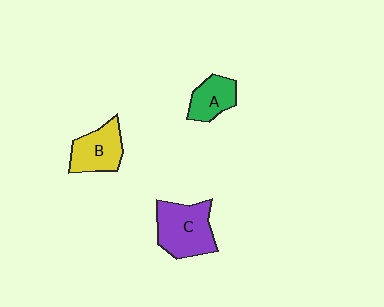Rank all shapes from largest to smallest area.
From largest to smallest: C (purple), B (yellow), A (green).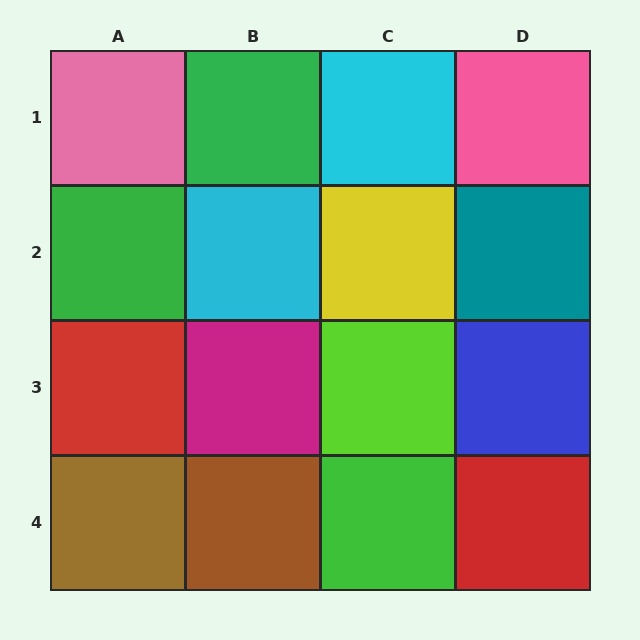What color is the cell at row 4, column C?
Green.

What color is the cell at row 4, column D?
Red.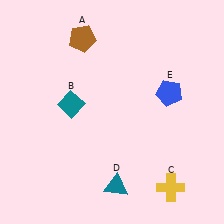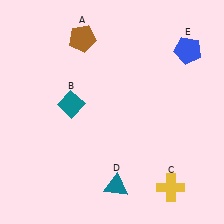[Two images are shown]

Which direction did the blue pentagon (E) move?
The blue pentagon (E) moved up.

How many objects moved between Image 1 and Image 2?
1 object moved between the two images.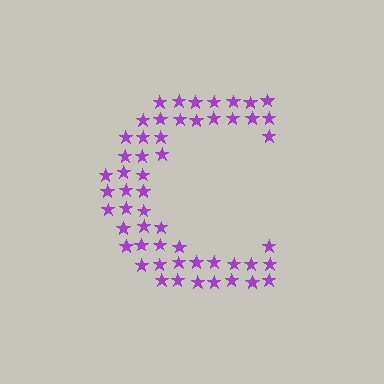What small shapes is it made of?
It is made of small stars.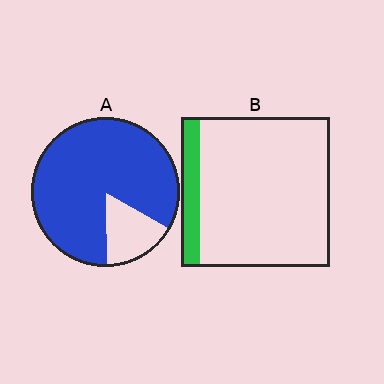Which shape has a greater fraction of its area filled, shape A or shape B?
Shape A.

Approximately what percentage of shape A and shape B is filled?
A is approximately 85% and B is approximately 15%.